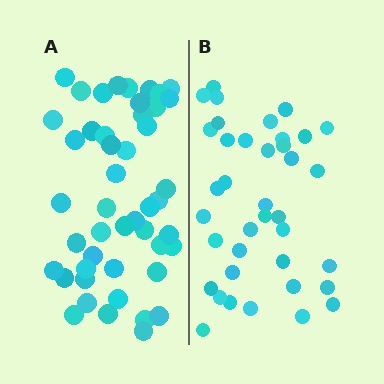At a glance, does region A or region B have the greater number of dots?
Region A (the left region) has more dots.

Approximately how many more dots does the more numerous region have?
Region A has roughly 8 or so more dots than region B.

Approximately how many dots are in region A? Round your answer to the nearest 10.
About 50 dots. (The exact count is 47, which rounds to 50.)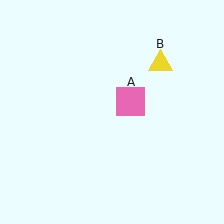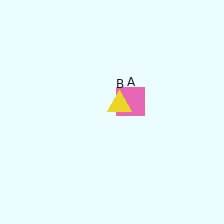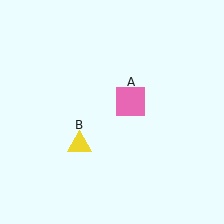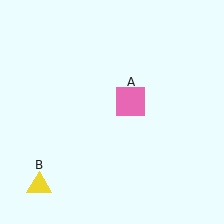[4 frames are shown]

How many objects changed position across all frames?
1 object changed position: yellow triangle (object B).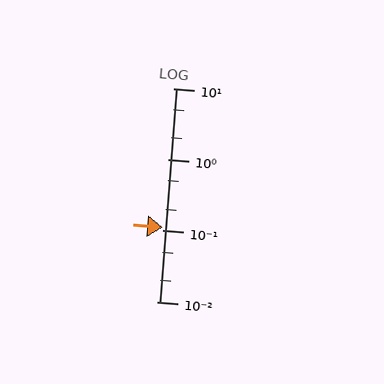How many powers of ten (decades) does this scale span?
The scale spans 3 decades, from 0.01 to 10.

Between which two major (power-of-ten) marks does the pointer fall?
The pointer is between 0.1 and 1.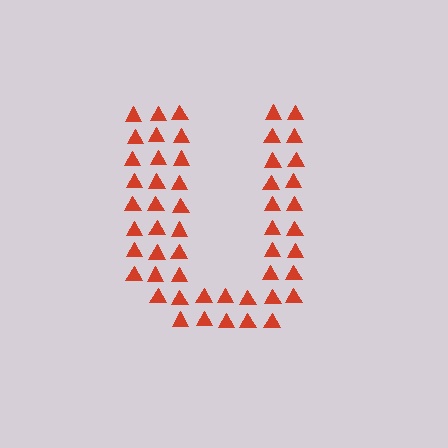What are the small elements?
The small elements are triangles.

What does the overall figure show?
The overall figure shows the letter U.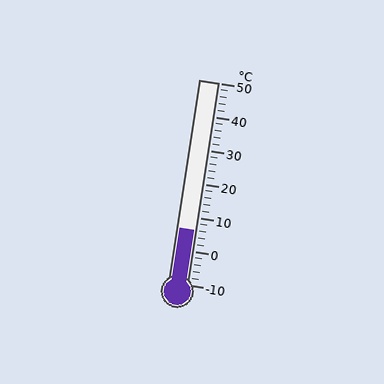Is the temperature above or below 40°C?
The temperature is below 40°C.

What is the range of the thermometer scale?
The thermometer scale ranges from -10°C to 50°C.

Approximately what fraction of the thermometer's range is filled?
The thermometer is filled to approximately 25% of its range.